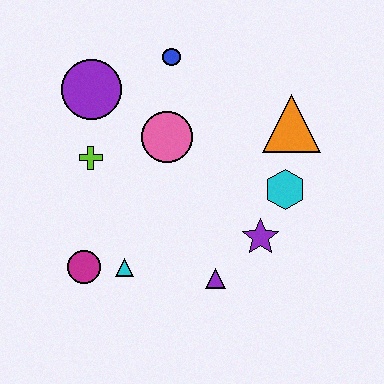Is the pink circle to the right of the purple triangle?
No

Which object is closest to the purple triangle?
The purple star is closest to the purple triangle.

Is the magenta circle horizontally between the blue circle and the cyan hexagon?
No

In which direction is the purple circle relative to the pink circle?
The purple circle is to the left of the pink circle.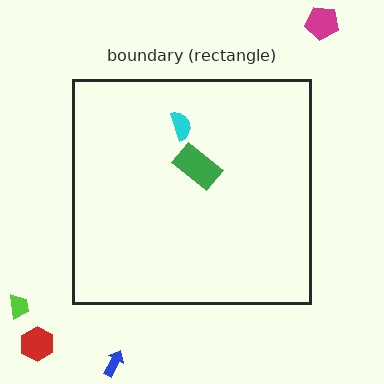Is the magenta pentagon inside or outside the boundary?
Outside.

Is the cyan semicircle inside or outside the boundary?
Inside.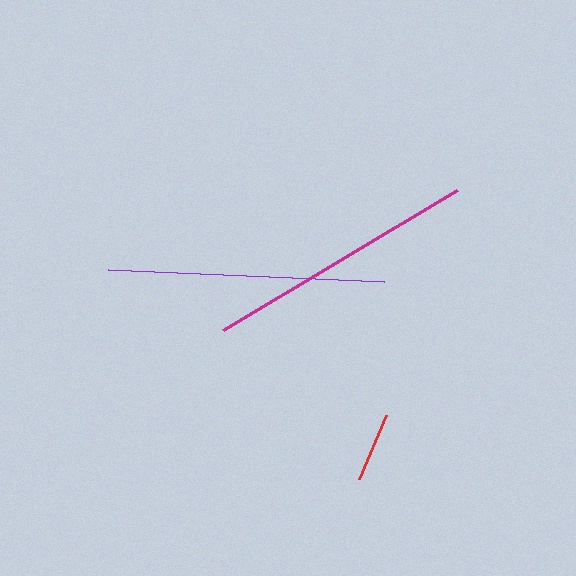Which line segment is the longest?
The purple line is the longest at approximately 276 pixels.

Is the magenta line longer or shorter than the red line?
The magenta line is longer than the red line.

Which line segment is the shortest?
The red line is the shortest at approximately 69 pixels.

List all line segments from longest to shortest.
From longest to shortest: purple, magenta, red.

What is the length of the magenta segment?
The magenta segment is approximately 273 pixels long.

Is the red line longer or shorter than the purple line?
The purple line is longer than the red line.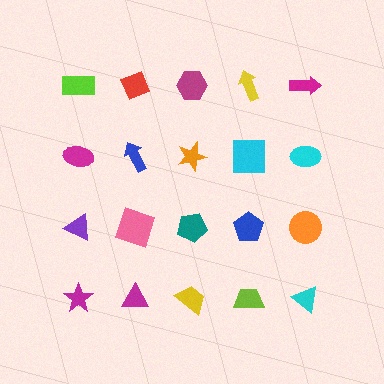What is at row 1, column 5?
A magenta arrow.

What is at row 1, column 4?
A yellow arrow.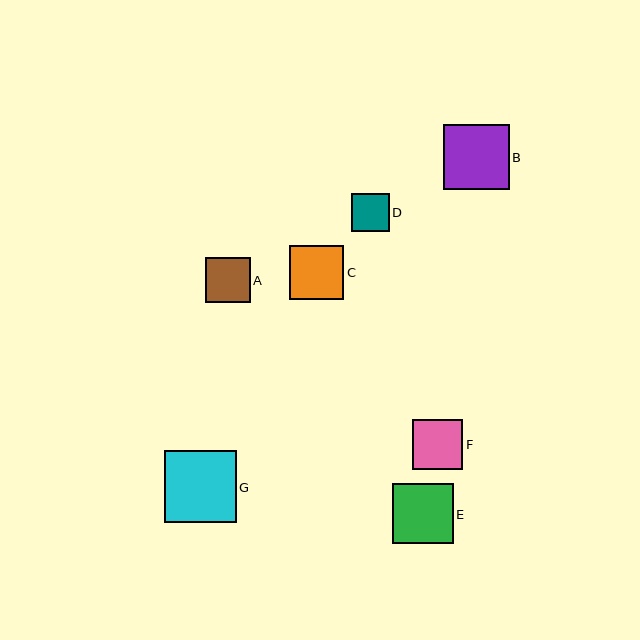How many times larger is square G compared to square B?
Square G is approximately 1.1 times the size of square B.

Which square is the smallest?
Square D is the smallest with a size of approximately 38 pixels.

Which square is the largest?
Square G is the largest with a size of approximately 72 pixels.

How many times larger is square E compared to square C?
Square E is approximately 1.1 times the size of square C.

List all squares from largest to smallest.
From largest to smallest: G, B, E, C, F, A, D.